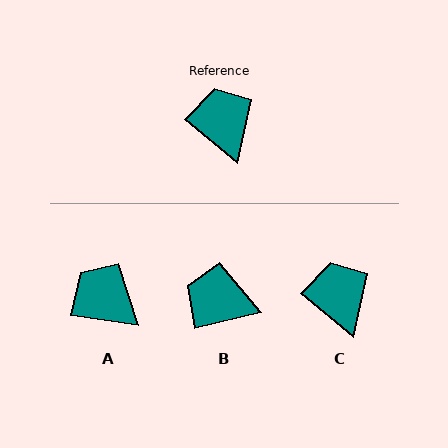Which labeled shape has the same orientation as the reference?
C.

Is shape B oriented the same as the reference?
No, it is off by about 53 degrees.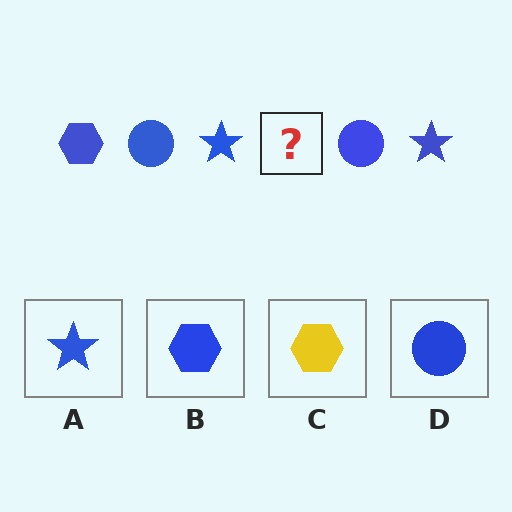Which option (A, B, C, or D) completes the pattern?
B.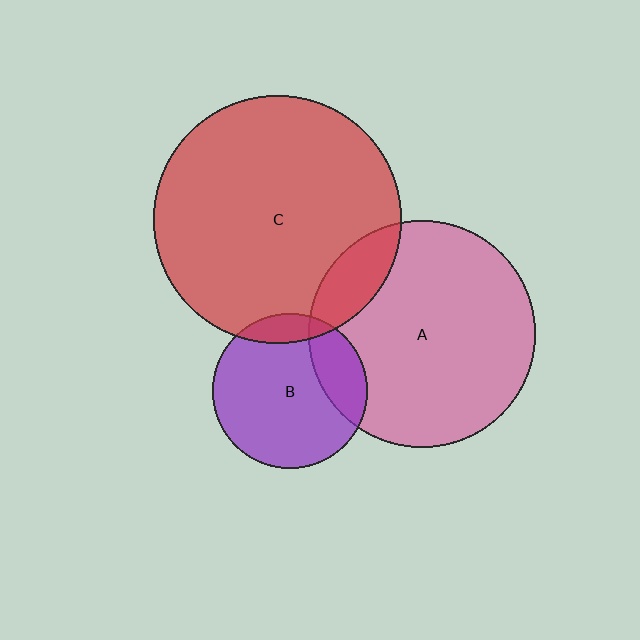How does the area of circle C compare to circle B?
Approximately 2.6 times.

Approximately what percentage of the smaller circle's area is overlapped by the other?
Approximately 15%.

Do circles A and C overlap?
Yes.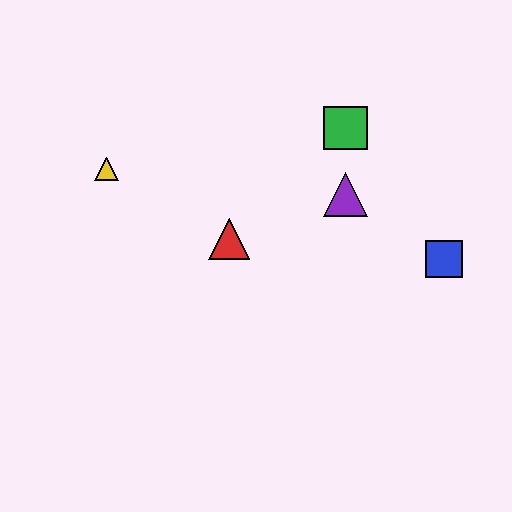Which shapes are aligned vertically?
The green square, the purple triangle are aligned vertically.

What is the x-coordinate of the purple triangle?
The purple triangle is at x≈345.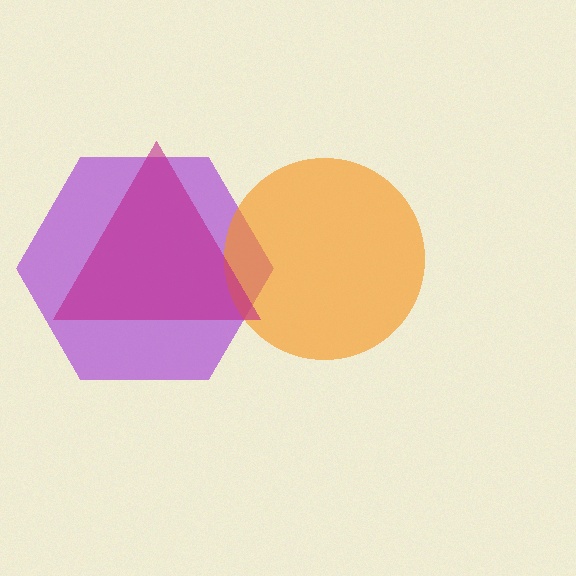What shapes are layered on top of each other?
The layered shapes are: a purple hexagon, an orange circle, a magenta triangle.